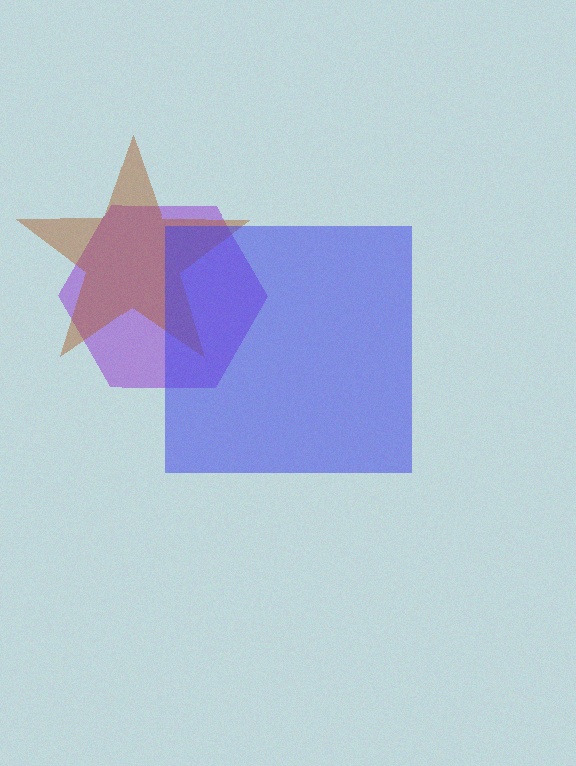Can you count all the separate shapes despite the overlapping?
Yes, there are 3 separate shapes.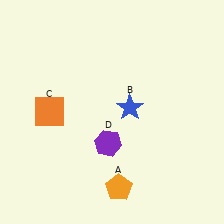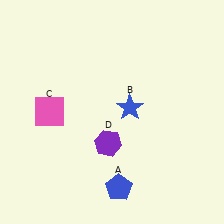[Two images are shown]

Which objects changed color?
A changed from orange to blue. C changed from orange to pink.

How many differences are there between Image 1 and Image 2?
There are 2 differences between the two images.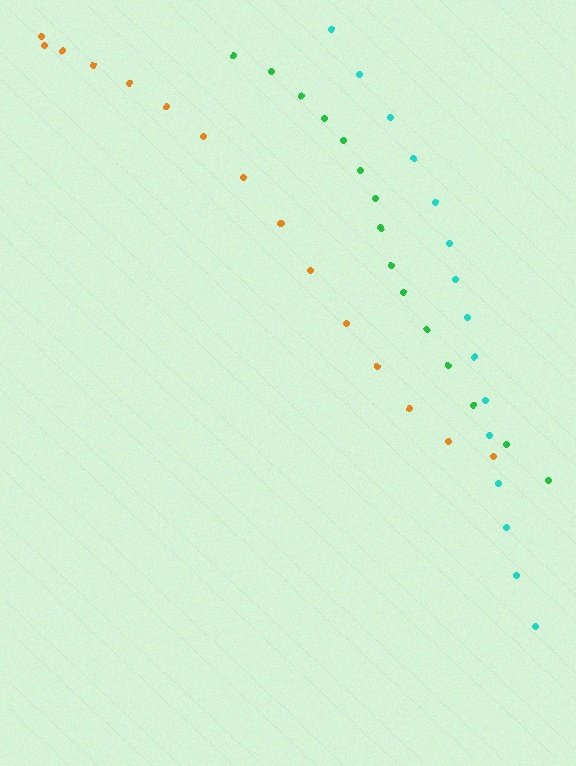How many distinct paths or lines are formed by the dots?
There are 3 distinct paths.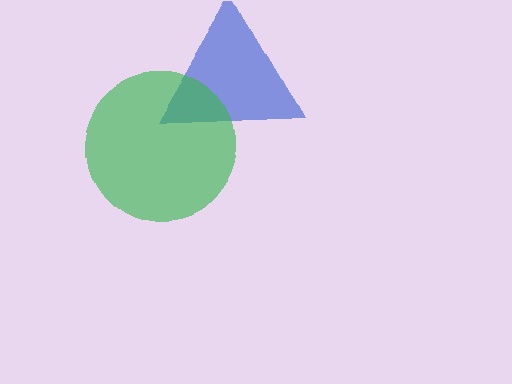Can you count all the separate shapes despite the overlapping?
Yes, there are 2 separate shapes.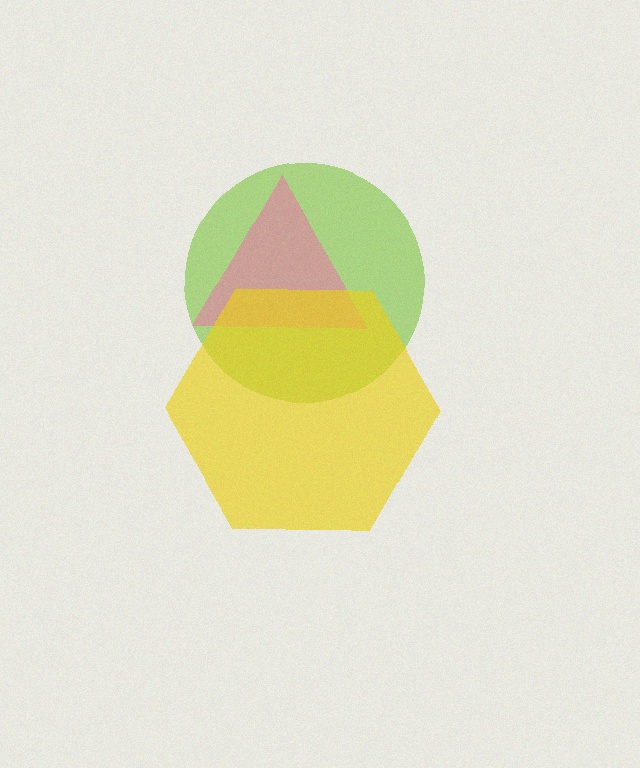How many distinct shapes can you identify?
There are 3 distinct shapes: a lime circle, a pink triangle, a yellow hexagon.